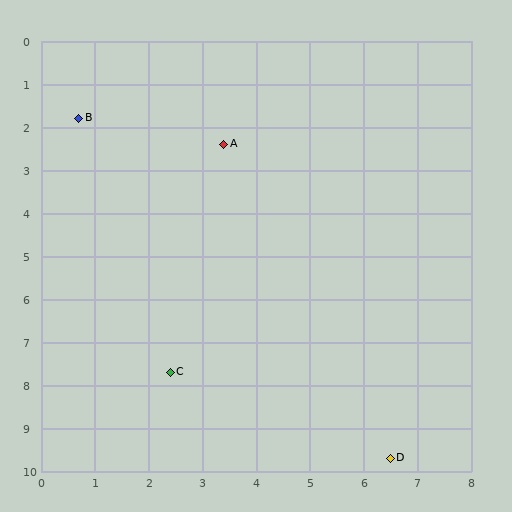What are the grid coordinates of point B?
Point B is at approximately (0.7, 1.8).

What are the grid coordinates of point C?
Point C is at approximately (2.4, 7.7).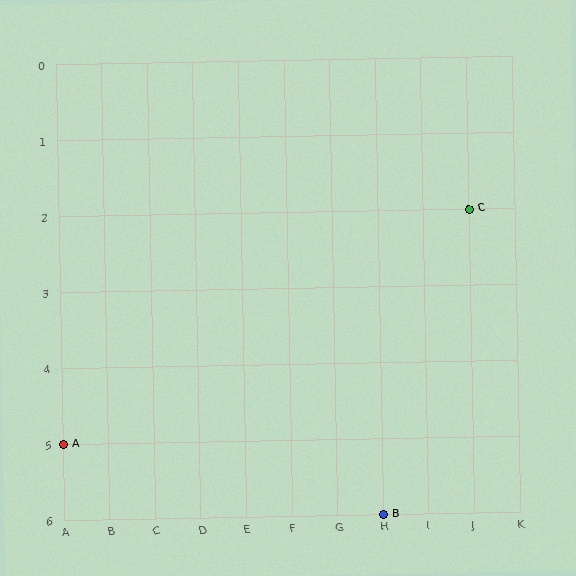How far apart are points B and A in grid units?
Points B and A are 7 columns and 1 row apart (about 7.1 grid units diagonally).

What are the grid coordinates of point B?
Point B is at grid coordinates (H, 6).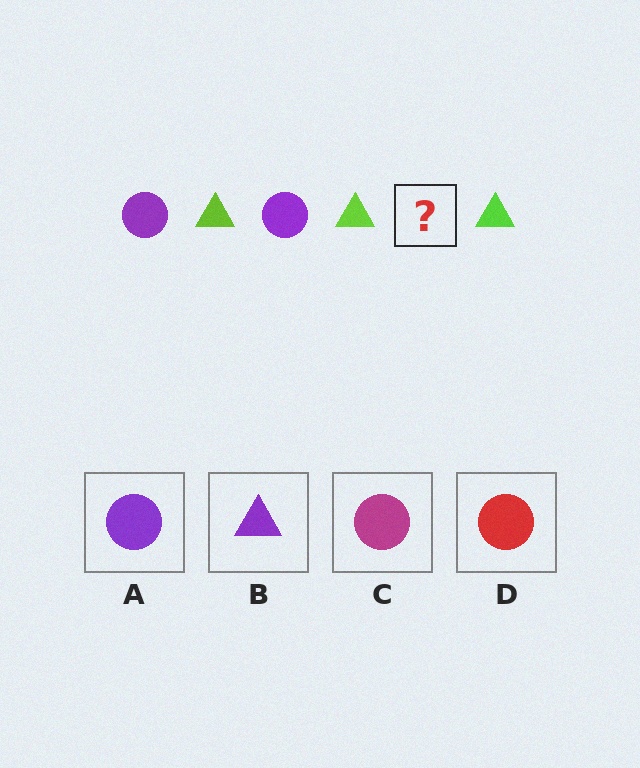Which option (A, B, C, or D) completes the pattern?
A.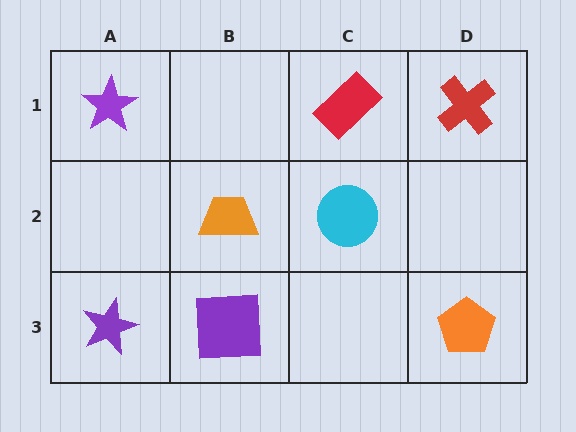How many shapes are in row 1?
3 shapes.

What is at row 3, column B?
A purple square.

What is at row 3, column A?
A purple star.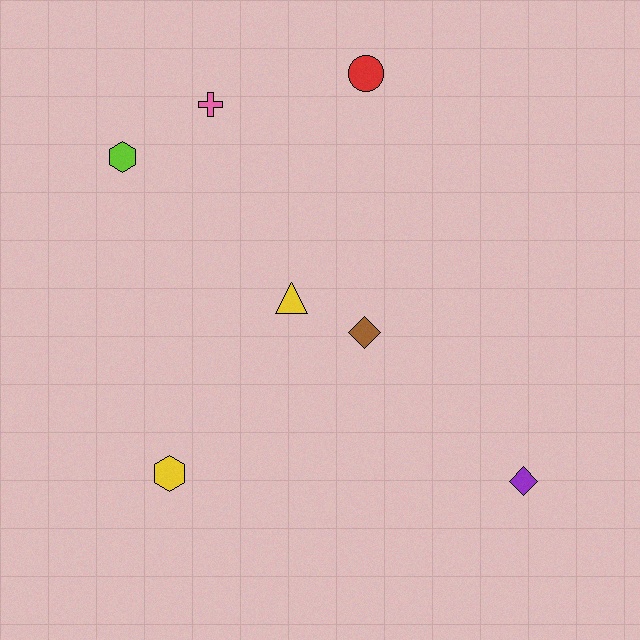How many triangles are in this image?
There is 1 triangle.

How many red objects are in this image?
There is 1 red object.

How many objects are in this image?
There are 7 objects.